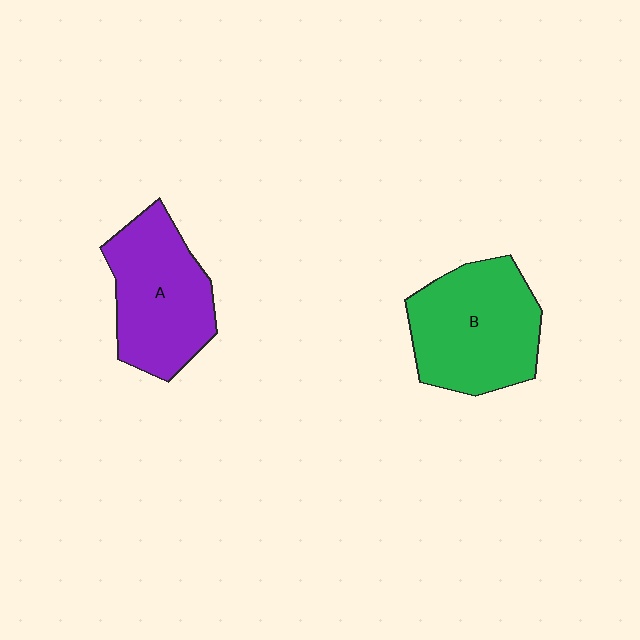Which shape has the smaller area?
Shape A (purple).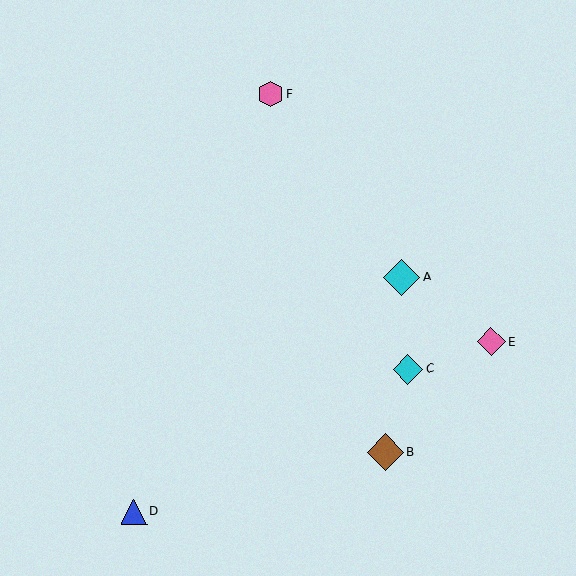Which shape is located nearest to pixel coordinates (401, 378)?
The cyan diamond (labeled C) at (408, 369) is nearest to that location.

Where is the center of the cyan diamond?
The center of the cyan diamond is at (408, 369).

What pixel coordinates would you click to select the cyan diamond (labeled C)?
Click at (408, 369) to select the cyan diamond C.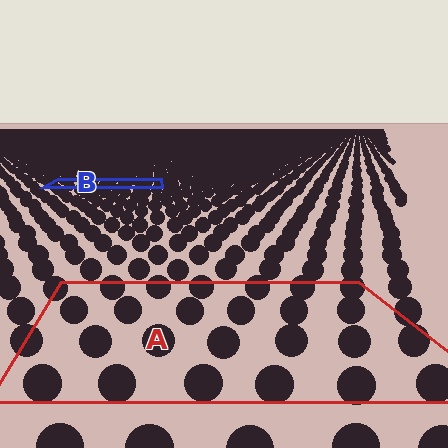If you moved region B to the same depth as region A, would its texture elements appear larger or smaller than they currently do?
They would appear larger. At a closer depth, the same texture elements are projected at a bigger on-screen size.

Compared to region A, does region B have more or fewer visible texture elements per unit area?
Region B has more texture elements per unit area — they are packed more densely because it is farther away.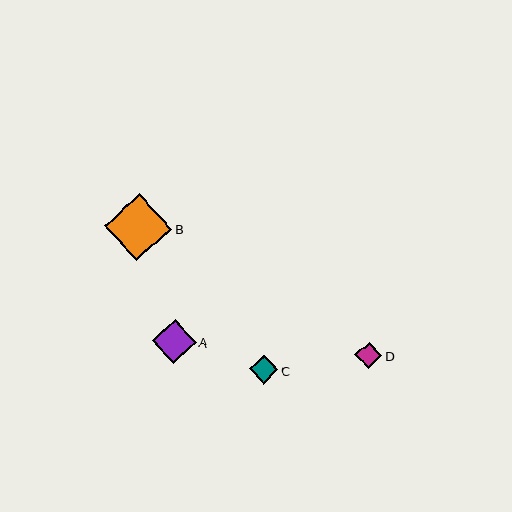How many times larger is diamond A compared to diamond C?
Diamond A is approximately 1.5 times the size of diamond C.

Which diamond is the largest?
Diamond B is the largest with a size of approximately 67 pixels.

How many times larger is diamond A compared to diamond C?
Diamond A is approximately 1.5 times the size of diamond C.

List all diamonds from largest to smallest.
From largest to smallest: B, A, C, D.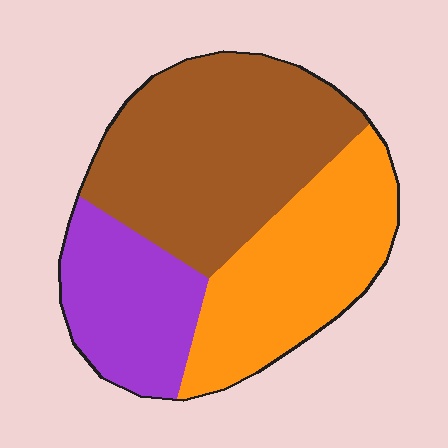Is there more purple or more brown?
Brown.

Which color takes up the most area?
Brown, at roughly 45%.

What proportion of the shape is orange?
Orange covers roughly 35% of the shape.